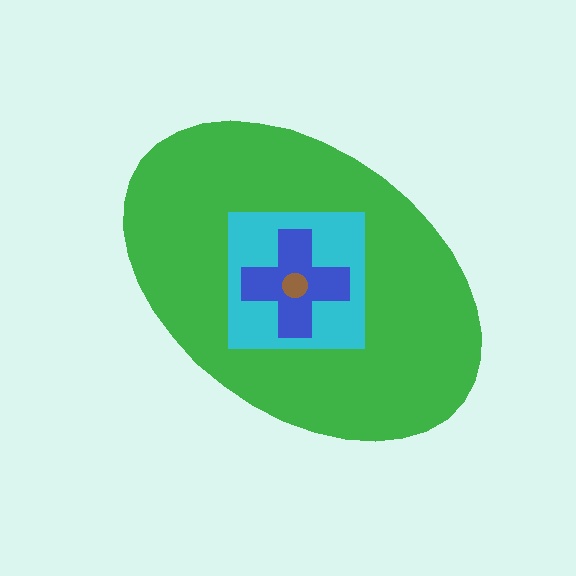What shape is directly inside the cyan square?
The blue cross.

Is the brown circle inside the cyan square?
Yes.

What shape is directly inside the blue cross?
The brown circle.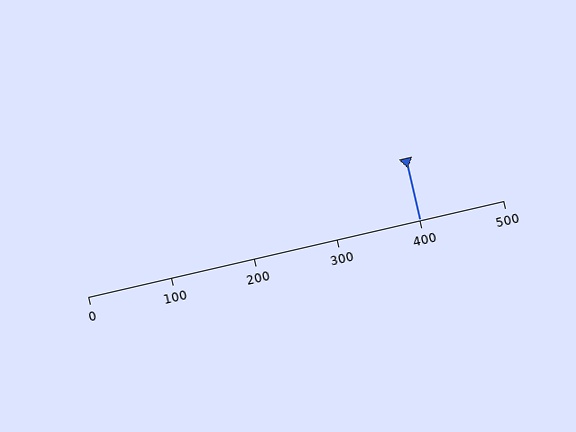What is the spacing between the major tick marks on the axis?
The major ticks are spaced 100 apart.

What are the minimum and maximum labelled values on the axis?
The axis runs from 0 to 500.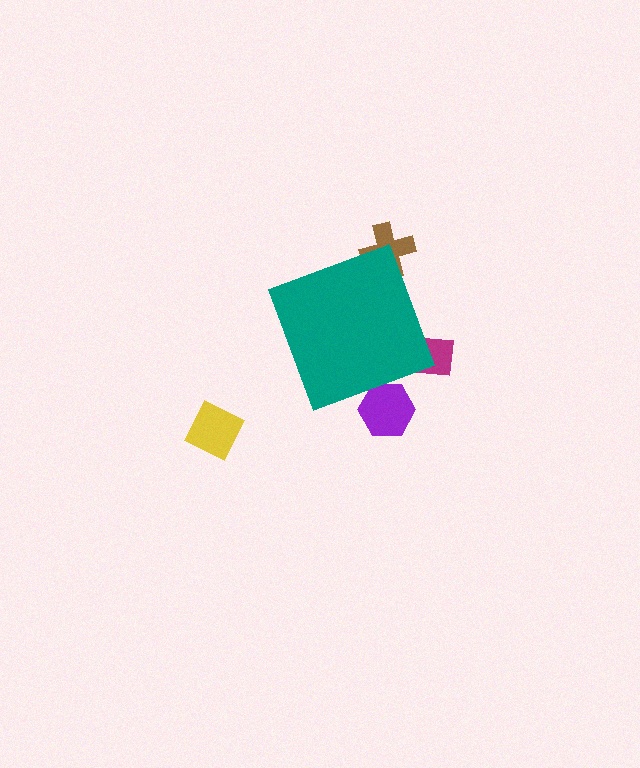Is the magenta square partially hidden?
Yes, the magenta square is partially hidden behind the teal diamond.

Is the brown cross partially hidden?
Yes, the brown cross is partially hidden behind the teal diamond.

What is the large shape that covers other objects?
A teal diamond.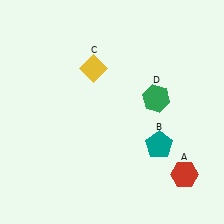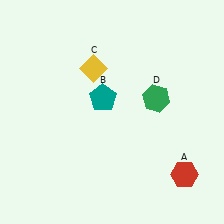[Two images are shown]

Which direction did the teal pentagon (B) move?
The teal pentagon (B) moved left.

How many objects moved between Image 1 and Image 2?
1 object moved between the two images.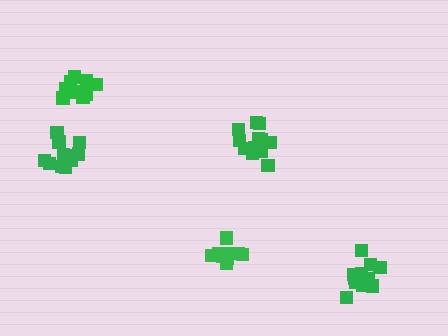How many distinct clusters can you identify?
There are 5 distinct clusters.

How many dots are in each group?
Group 1: 13 dots, Group 2: 15 dots, Group 3: 11 dots, Group 4: 13 dots, Group 5: 12 dots (64 total).